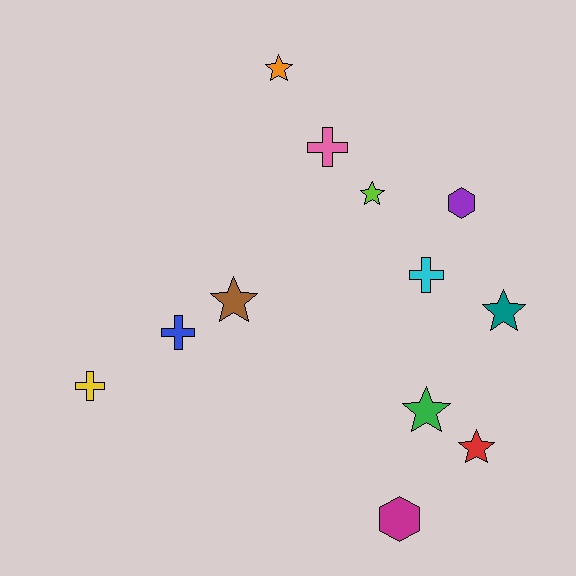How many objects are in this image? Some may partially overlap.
There are 12 objects.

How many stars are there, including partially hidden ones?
There are 6 stars.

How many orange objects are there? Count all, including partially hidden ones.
There is 1 orange object.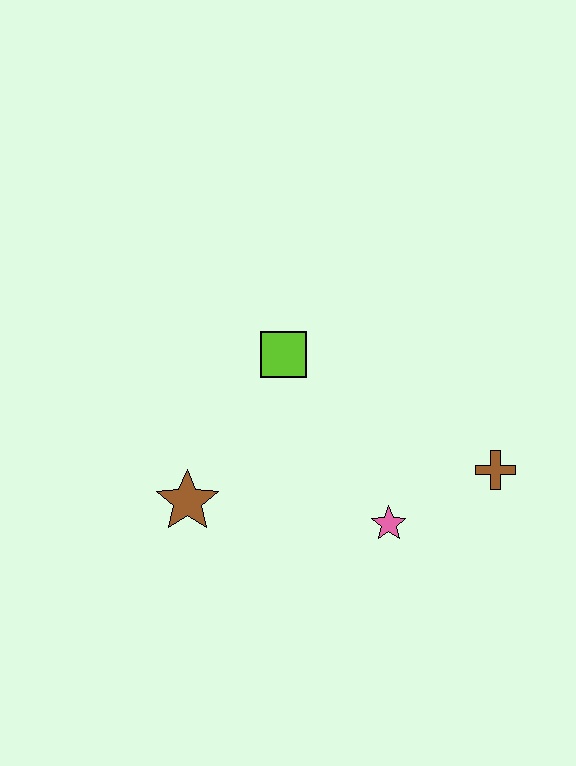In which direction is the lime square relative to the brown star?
The lime square is above the brown star.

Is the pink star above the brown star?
No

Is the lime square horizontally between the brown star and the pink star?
Yes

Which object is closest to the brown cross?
The pink star is closest to the brown cross.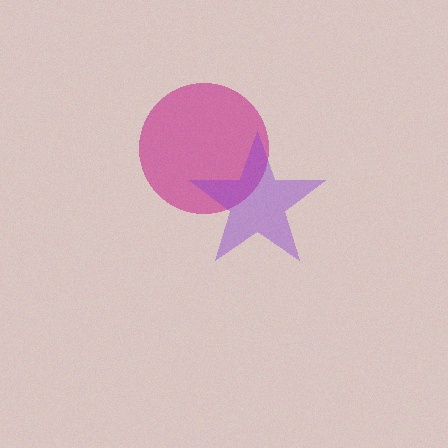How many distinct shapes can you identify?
There are 2 distinct shapes: a magenta circle, a purple star.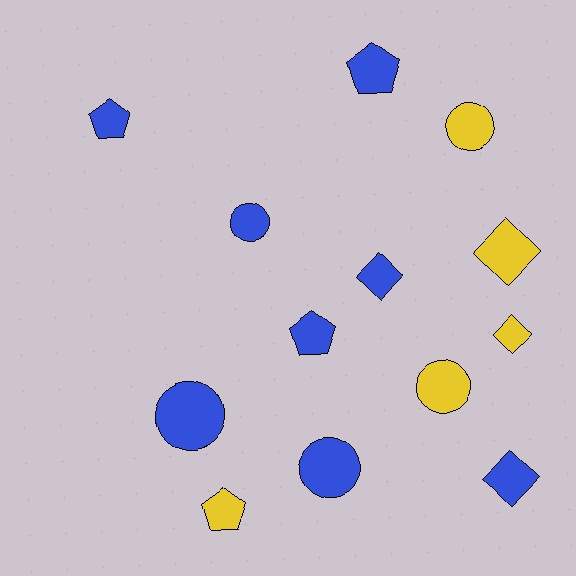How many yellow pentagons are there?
There is 1 yellow pentagon.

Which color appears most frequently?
Blue, with 8 objects.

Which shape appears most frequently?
Circle, with 5 objects.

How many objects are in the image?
There are 13 objects.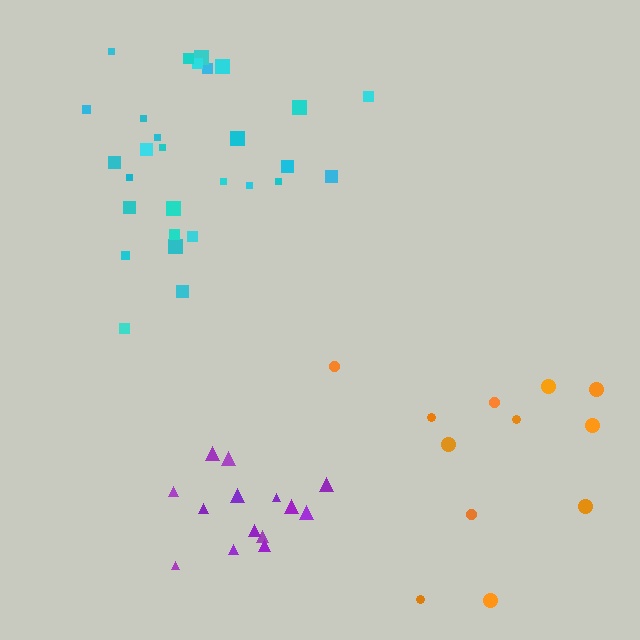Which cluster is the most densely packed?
Cyan.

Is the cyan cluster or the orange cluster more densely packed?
Cyan.